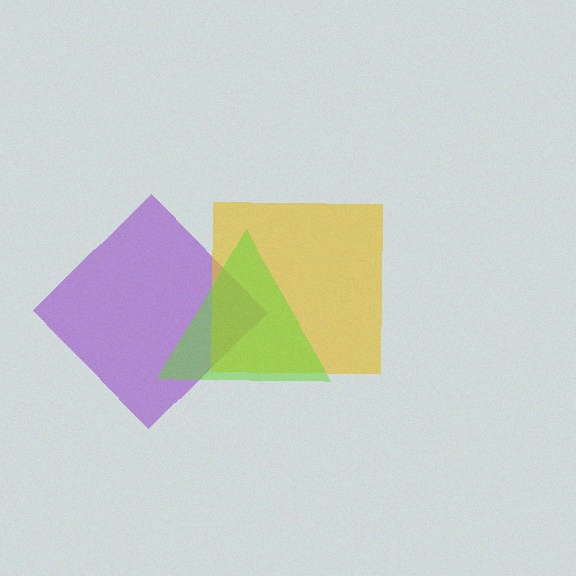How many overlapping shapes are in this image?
There are 3 overlapping shapes in the image.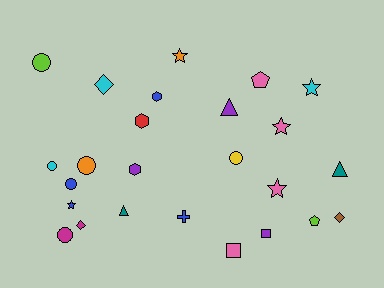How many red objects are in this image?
There is 1 red object.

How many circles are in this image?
There are 6 circles.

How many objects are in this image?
There are 25 objects.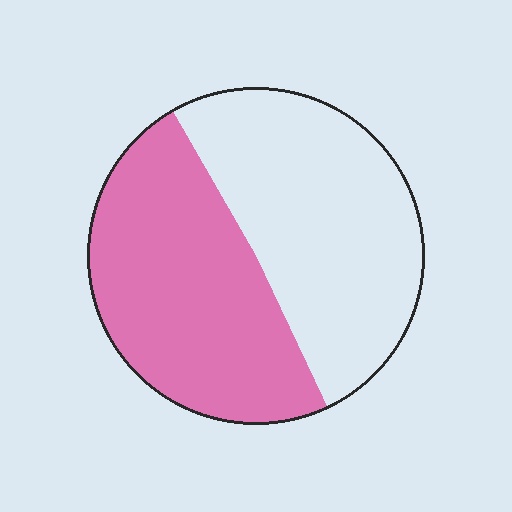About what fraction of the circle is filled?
About one half (1/2).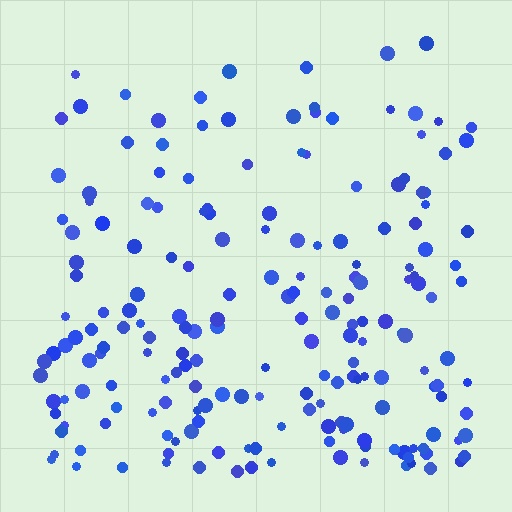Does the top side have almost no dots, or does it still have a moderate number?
Still a moderate number, just noticeably fewer than the bottom.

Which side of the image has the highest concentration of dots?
The bottom.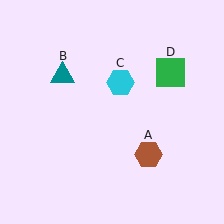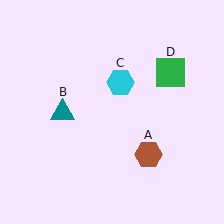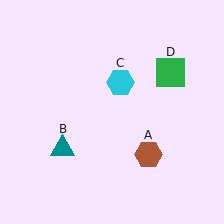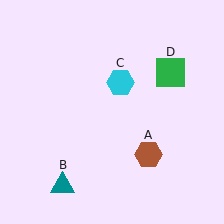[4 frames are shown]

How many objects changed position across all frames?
1 object changed position: teal triangle (object B).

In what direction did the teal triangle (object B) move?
The teal triangle (object B) moved down.